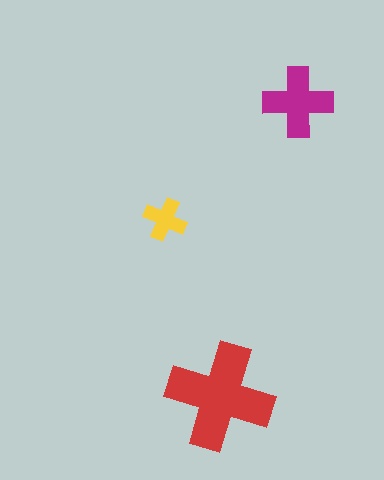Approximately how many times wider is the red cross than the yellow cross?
About 2.5 times wider.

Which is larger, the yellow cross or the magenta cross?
The magenta one.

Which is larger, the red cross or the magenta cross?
The red one.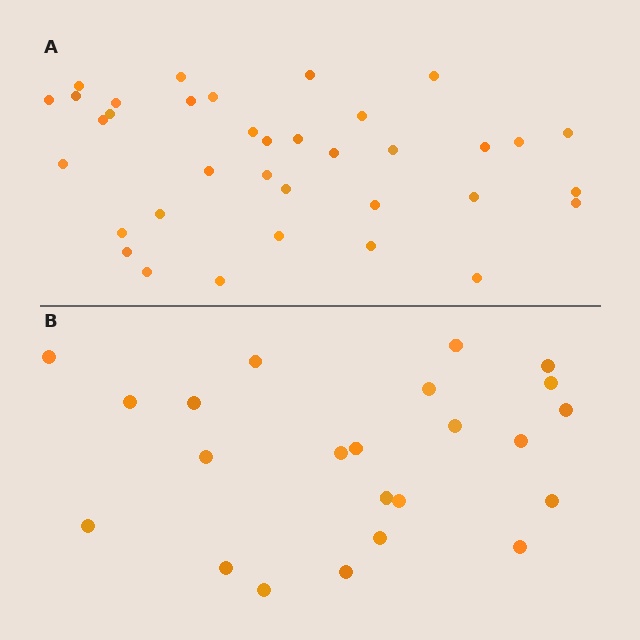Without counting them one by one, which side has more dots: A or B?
Region A (the top region) has more dots.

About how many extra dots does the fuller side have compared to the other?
Region A has approximately 15 more dots than region B.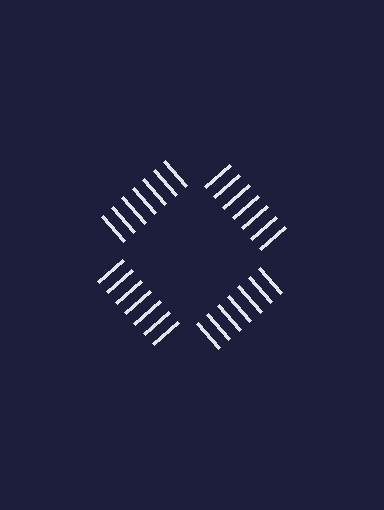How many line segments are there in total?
28 — 7 along each of the 4 edges.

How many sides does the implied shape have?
4 sides — the line-ends trace a square.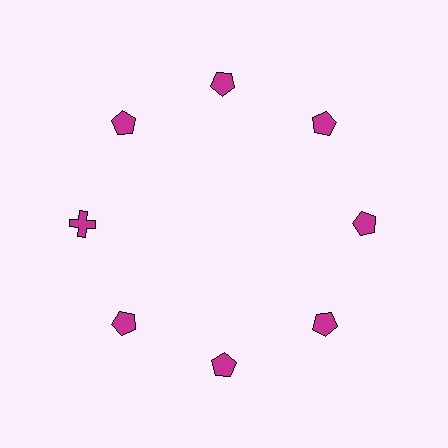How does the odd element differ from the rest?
It has a different shape: cross instead of pentagon.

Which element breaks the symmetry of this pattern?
The magenta cross at roughly the 9 o'clock position breaks the symmetry. All other shapes are magenta pentagons.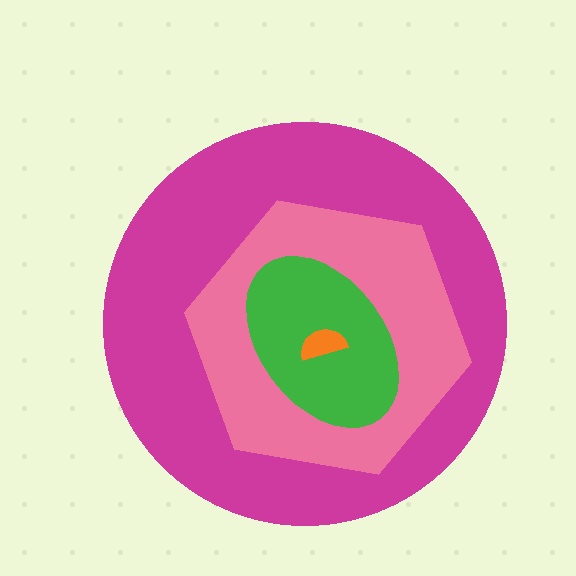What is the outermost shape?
The magenta circle.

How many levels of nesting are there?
4.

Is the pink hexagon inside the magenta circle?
Yes.